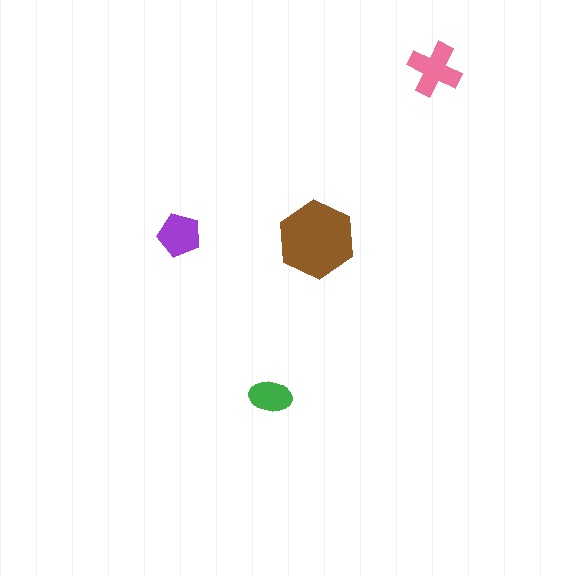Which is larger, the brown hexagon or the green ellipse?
The brown hexagon.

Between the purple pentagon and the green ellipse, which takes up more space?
The purple pentagon.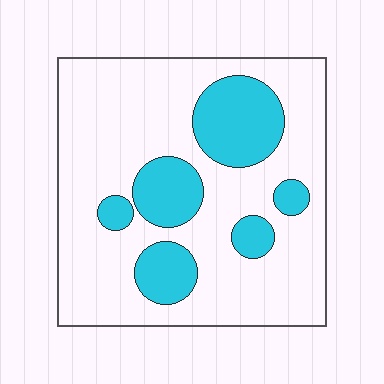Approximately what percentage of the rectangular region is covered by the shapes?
Approximately 25%.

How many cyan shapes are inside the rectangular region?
6.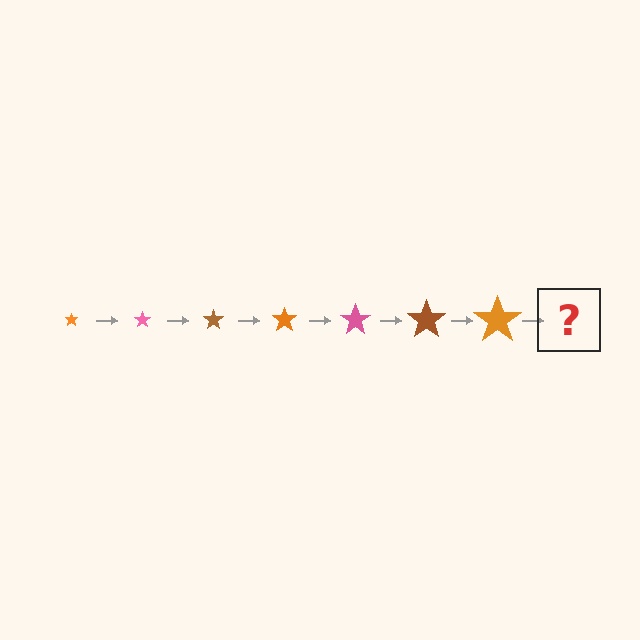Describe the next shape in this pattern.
It should be a pink star, larger than the previous one.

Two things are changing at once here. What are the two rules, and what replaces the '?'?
The two rules are that the star grows larger each step and the color cycles through orange, pink, and brown. The '?' should be a pink star, larger than the previous one.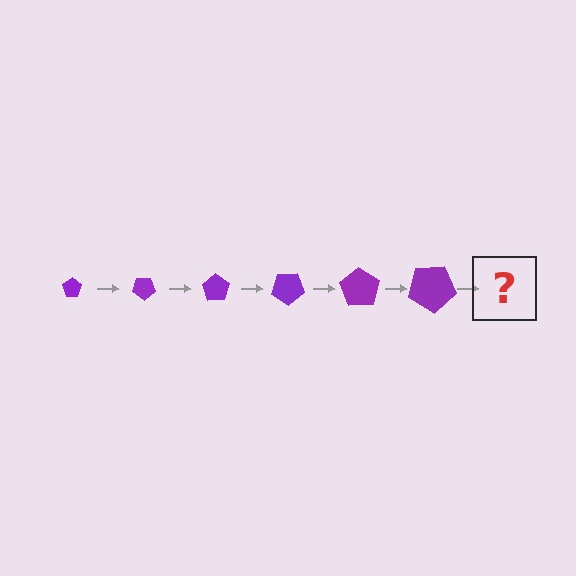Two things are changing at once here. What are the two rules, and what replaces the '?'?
The two rules are that the pentagon grows larger each step and it rotates 35 degrees each step. The '?' should be a pentagon, larger than the previous one and rotated 210 degrees from the start.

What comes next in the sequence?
The next element should be a pentagon, larger than the previous one and rotated 210 degrees from the start.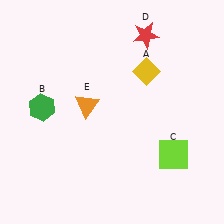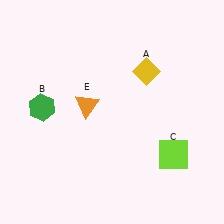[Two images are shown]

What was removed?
The red star (D) was removed in Image 2.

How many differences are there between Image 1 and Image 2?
There is 1 difference between the two images.